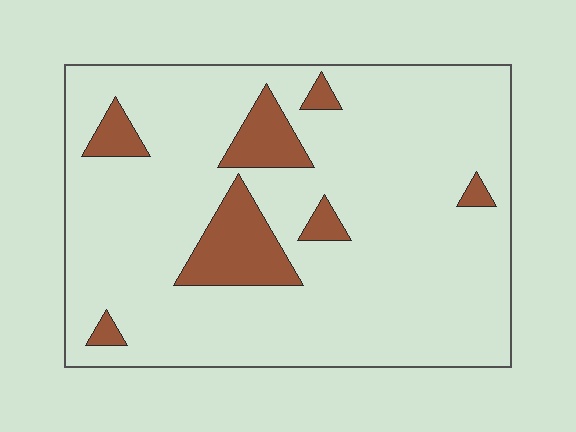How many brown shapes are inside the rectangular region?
7.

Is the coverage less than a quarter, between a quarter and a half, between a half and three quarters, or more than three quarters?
Less than a quarter.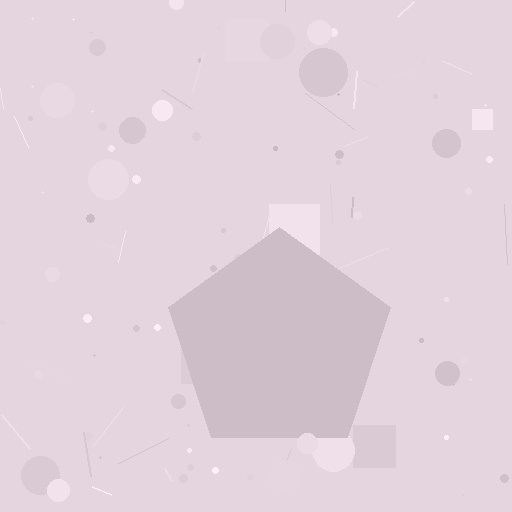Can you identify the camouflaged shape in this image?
The camouflaged shape is a pentagon.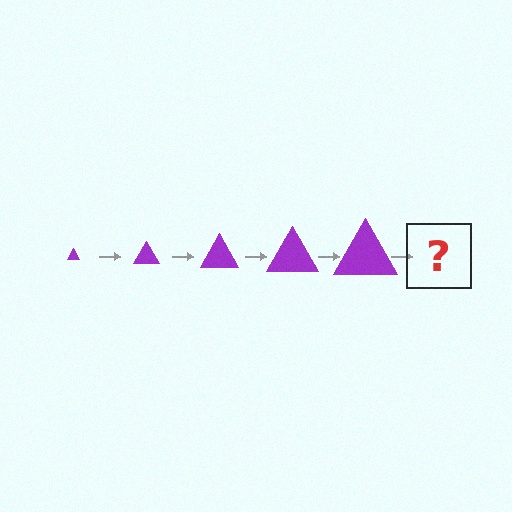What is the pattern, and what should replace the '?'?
The pattern is that the triangle gets progressively larger each step. The '?' should be a purple triangle, larger than the previous one.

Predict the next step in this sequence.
The next step is a purple triangle, larger than the previous one.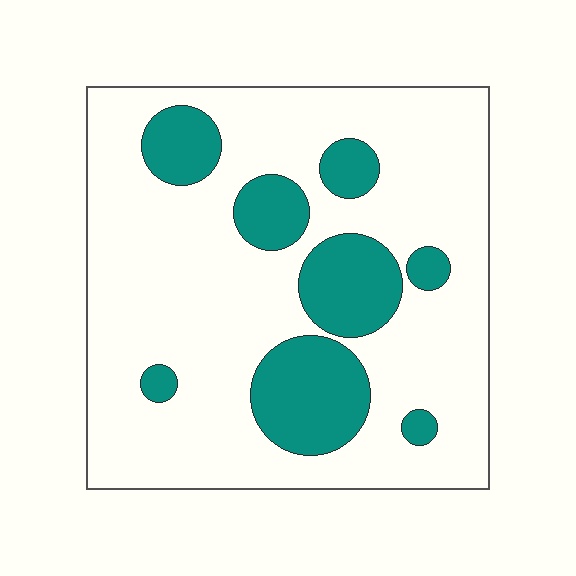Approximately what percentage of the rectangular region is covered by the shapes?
Approximately 20%.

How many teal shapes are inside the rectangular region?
8.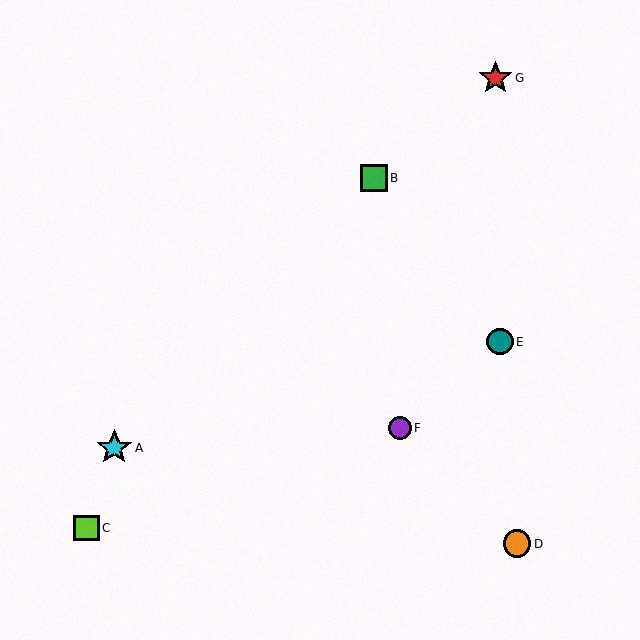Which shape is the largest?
The cyan star (labeled A) is the largest.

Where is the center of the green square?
The center of the green square is at (374, 178).